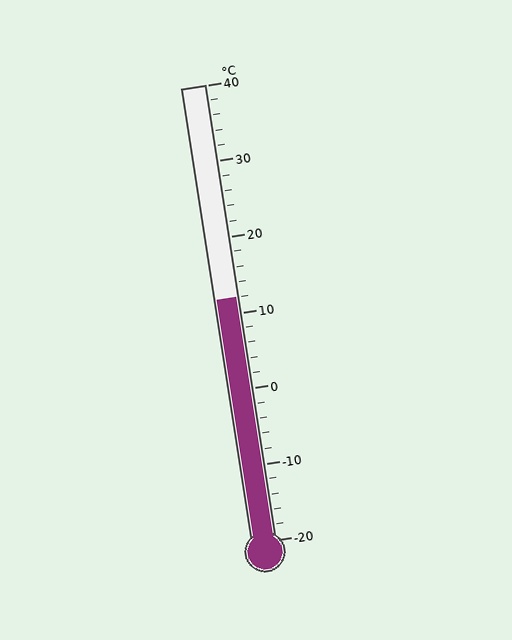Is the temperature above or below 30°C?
The temperature is below 30°C.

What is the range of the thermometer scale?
The thermometer scale ranges from -20°C to 40°C.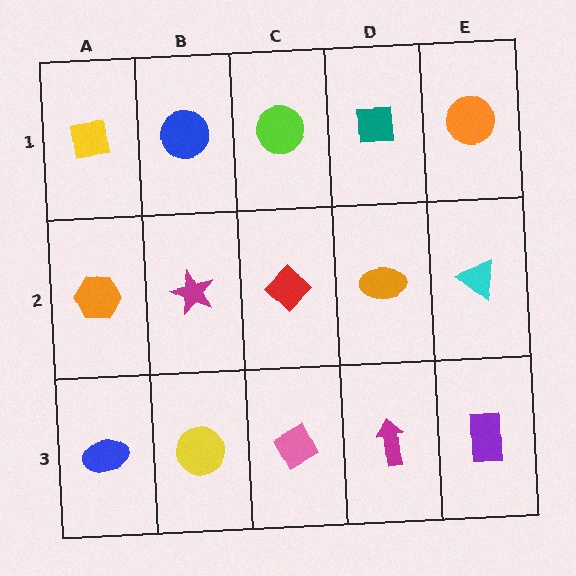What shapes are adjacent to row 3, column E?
A cyan triangle (row 2, column E), a magenta arrow (row 3, column D).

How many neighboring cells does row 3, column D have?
3.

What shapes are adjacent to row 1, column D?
An orange ellipse (row 2, column D), a lime circle (row 1, column C), an orange circle (row 1, column E).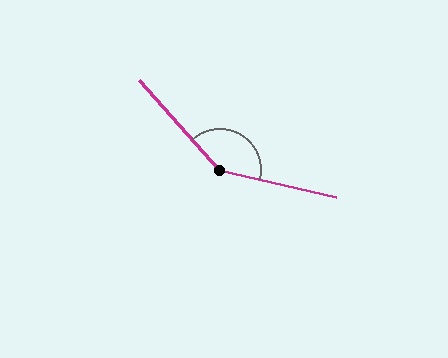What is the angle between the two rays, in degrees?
Approximately 146 degrees.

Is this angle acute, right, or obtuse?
It is obtuse.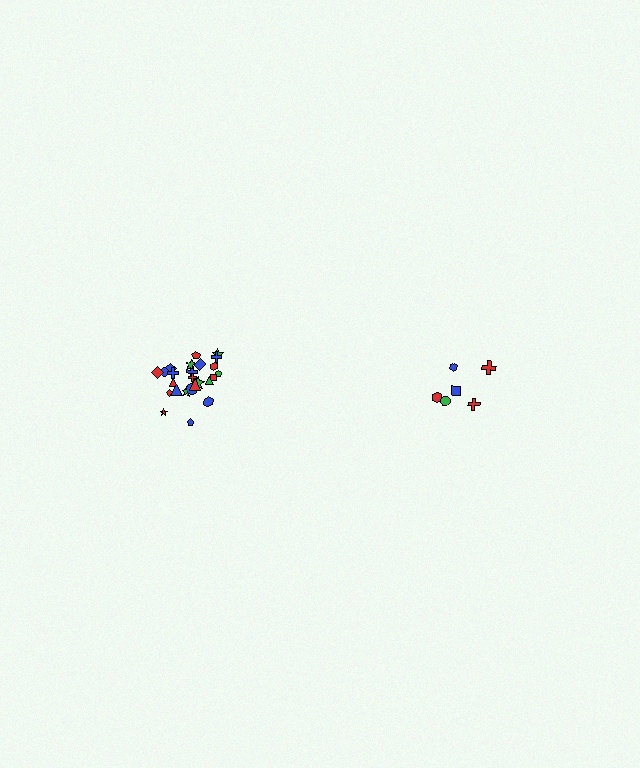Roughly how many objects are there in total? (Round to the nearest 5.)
Roughly 30 objects in total.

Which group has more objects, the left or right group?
The left group.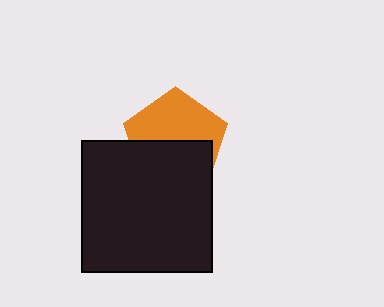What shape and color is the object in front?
The object in front is a black square.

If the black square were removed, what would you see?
You would see the complete orange pentagon.